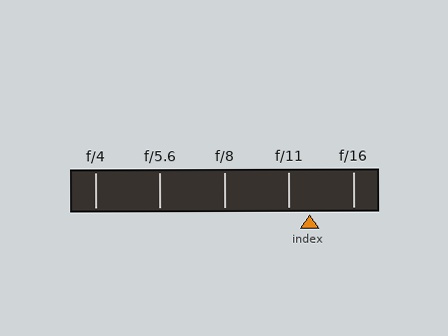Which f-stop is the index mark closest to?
The index mark is closest to f/11.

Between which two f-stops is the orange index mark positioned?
The index mark is between f/11 and f/16.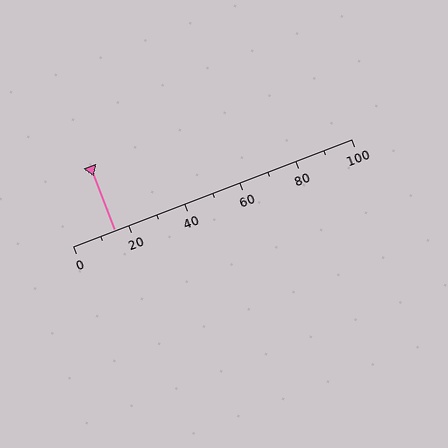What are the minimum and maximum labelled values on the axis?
The axis runs from 0 to 100.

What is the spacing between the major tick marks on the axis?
The major ticks are spaced 20 apart.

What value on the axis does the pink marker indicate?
The marker indicates approximately 15.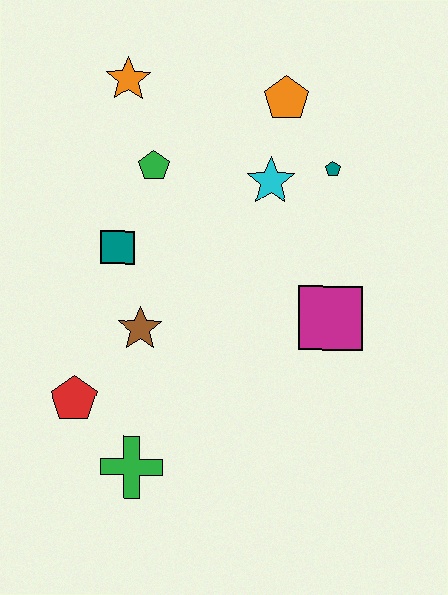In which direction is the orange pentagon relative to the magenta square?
The orange pentagon is above the magenta square.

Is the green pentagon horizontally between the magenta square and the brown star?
Yes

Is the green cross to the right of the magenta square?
No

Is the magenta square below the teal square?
Yes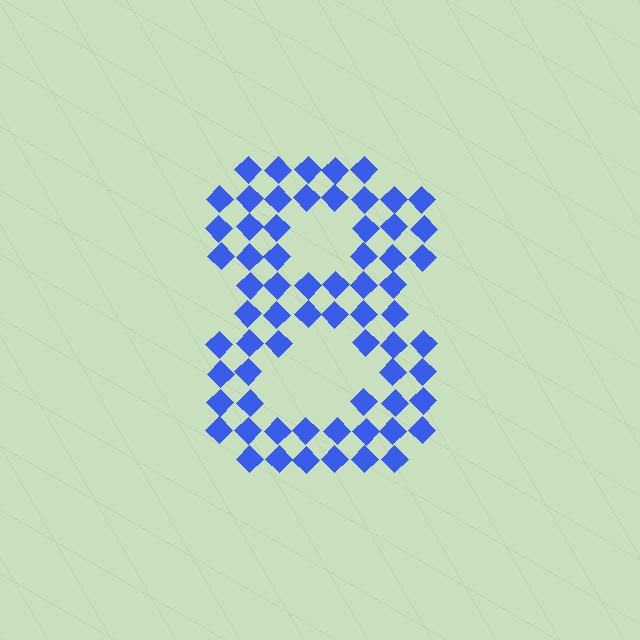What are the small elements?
The small elements are diamonds.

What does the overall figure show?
The overall figure shows the digit 8.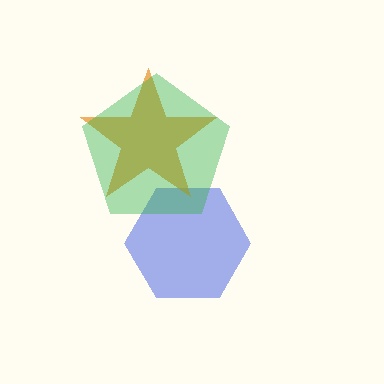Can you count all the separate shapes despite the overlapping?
Yes, there are 3 separate shapes.